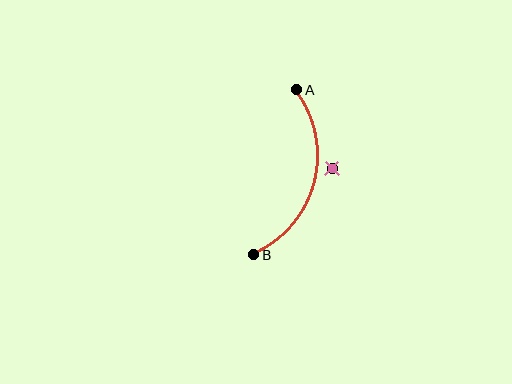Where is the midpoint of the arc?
The arc midpoint is the point on the curve farthest from the straight line joining A and B. It sits to the right of that line.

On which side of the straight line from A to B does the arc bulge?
The arc bulges to the right of the straight line connecting A and B.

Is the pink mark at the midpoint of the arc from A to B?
No — the pink mark does not lie on the arc at all. It sits slightly outside the curve.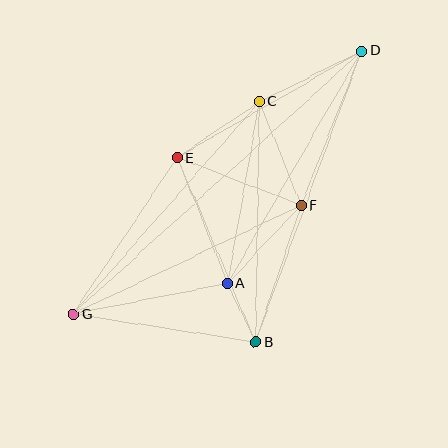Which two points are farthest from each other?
Points D and G are farthest from each other.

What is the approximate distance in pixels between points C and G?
The distance between C and G is approximately 282 pixels.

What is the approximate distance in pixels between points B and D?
The distance between B and D is approximately 310 pixels.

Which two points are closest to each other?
Points A and B are closest to each other.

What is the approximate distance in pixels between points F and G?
The distance between F and G is approximately 252 pixels.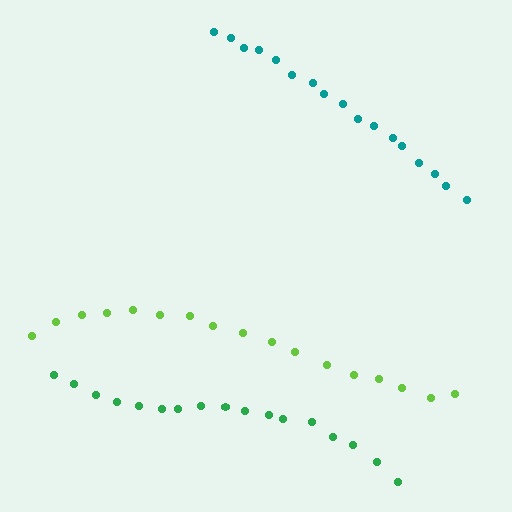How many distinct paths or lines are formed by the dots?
There are 3 distinct paths.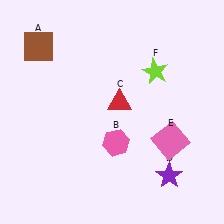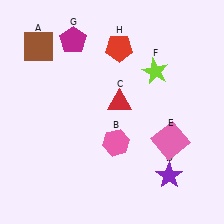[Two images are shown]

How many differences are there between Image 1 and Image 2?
There are 2 differences between the two images.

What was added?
A magenta pentagon (G), a red pentagon (H) were added in Image 2.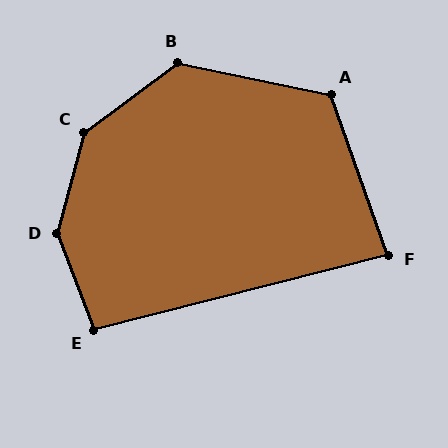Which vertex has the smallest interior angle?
F, at approximately 84 degrees.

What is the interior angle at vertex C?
Approximately 141 degrees (obtuse).